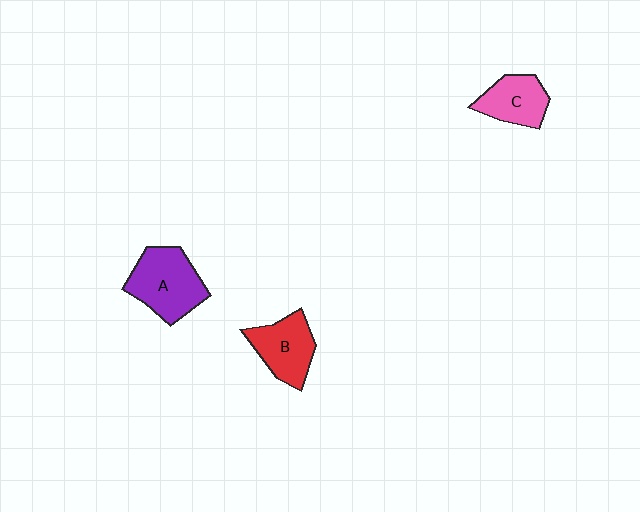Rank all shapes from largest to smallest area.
From largest to smallest: A (purple), B (red), C (pink).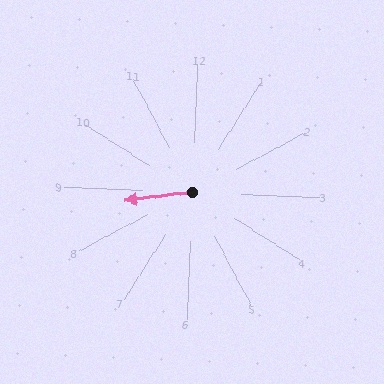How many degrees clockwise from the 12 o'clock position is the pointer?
Approximately 261 degrees.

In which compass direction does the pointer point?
West.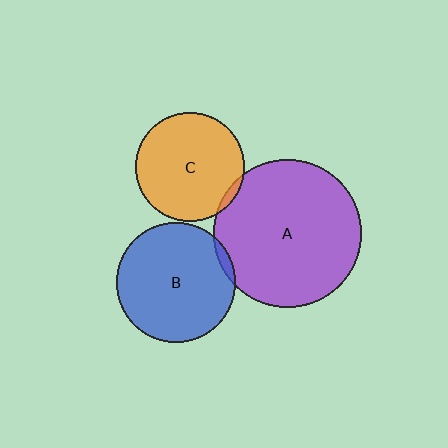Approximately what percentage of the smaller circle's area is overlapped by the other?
Approximately 5%.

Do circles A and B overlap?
Yes.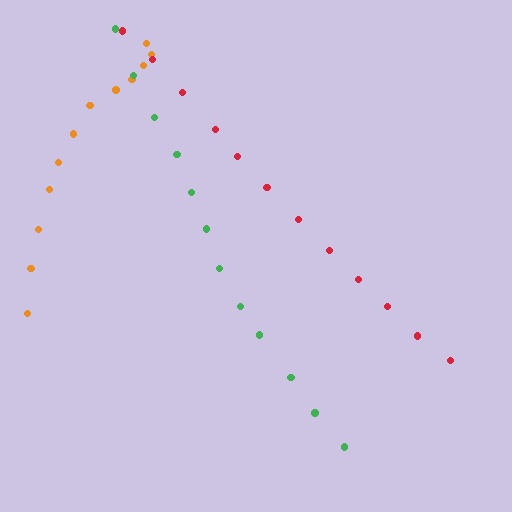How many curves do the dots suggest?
There are 3 distinct paths.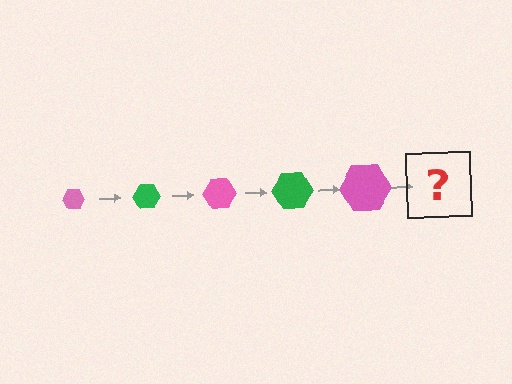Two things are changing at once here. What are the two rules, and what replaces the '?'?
The two rules are that the hexagon grows larger each step and the color cycles through pink and green. The '?' should be a green hexagon, larger than the previous one.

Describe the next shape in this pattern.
It should be a green hexagon, larger than the previous one.